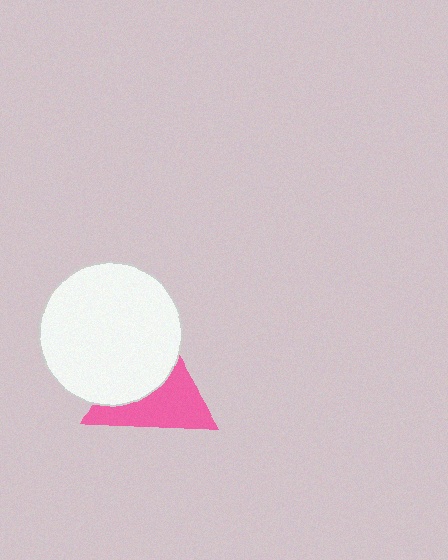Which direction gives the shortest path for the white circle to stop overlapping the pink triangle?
Moving toward the upper-left gives the shortest separation.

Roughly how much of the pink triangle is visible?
About half of it is visible (roughly 51%).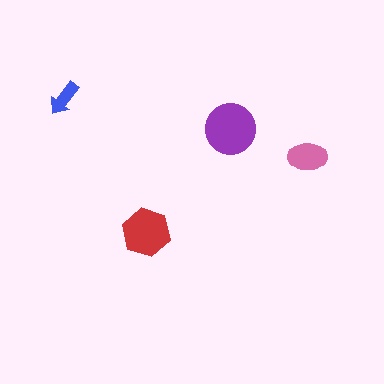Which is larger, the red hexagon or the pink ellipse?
The red hexagon.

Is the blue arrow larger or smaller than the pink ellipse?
Smaller.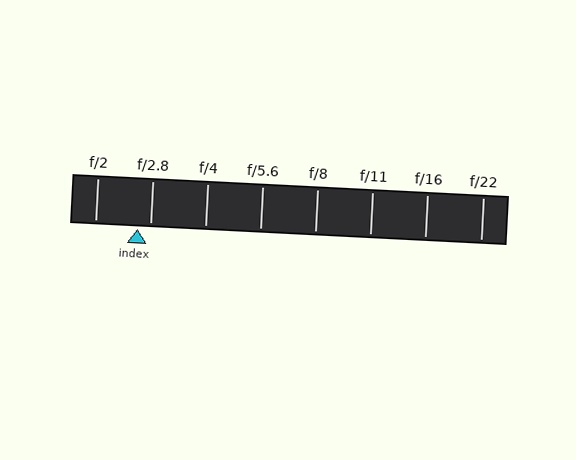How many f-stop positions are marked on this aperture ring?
There are 8 f-stop positions marked.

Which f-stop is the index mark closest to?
The index mark is closest to f/2.8.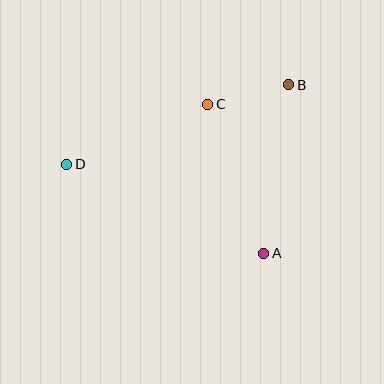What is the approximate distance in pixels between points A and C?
The distance between A and C is approximately 159 pixels.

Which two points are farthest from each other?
Points B and D are farthest from each other.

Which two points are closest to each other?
Points B and C are closest to each other.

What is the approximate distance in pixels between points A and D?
The distance between A and D is approximately 216 pixels.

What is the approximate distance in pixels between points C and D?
The distance between C and D is approximately 153 pixels.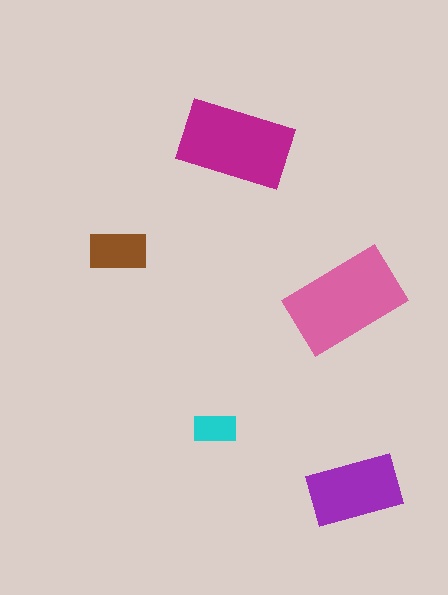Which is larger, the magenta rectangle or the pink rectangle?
The pink one.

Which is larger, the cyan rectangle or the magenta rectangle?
The magenta one.